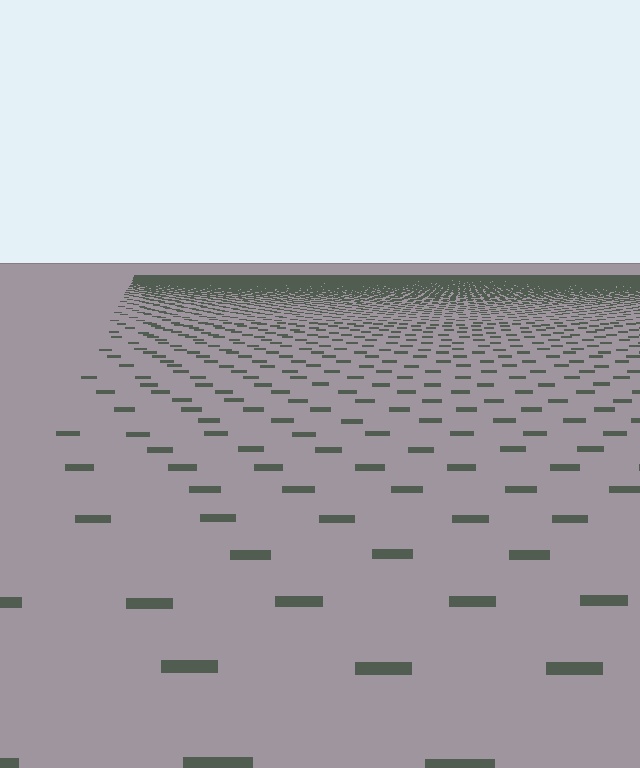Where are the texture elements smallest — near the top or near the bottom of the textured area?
Near the top.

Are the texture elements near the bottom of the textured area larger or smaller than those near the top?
Larger. Near the bottom, elements are closer to the viewer and appear at a bigger on-screen size.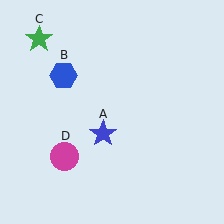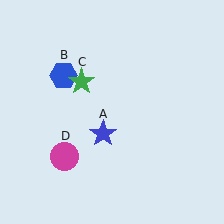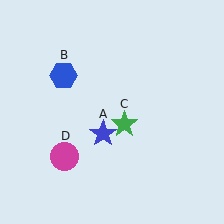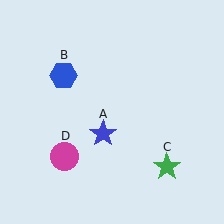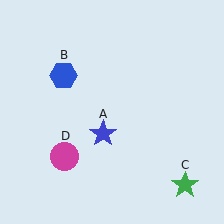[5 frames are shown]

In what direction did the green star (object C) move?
The green star (object C) moved down and to the right.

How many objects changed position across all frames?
1 object changed position: green star (object C).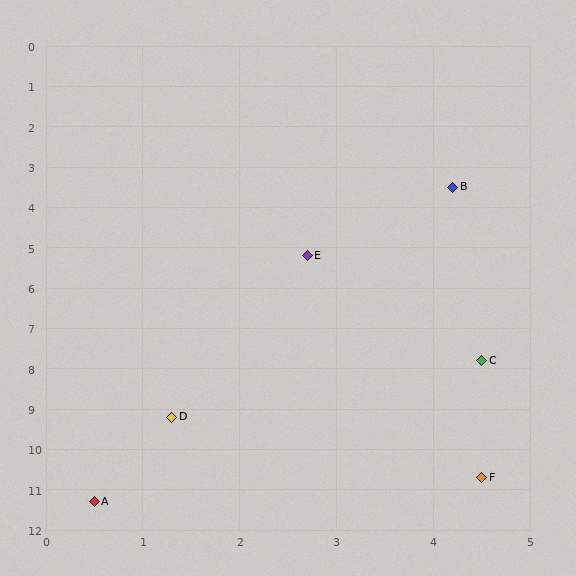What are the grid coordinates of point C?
Point C is at approximately (4.5, 7.8).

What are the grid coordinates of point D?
Point D is at approximately (1.3, 9.2).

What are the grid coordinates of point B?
Point B is at approximately (4.2, 3.5).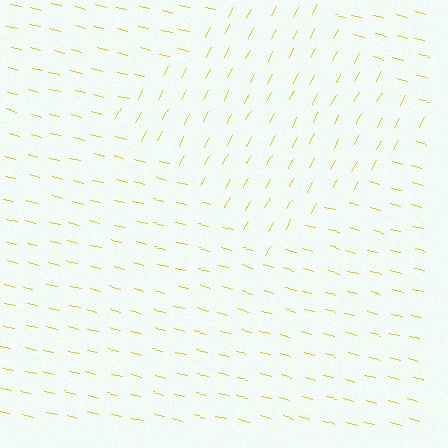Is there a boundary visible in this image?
Yes, there is a texture boundary formed by a change in line orientation.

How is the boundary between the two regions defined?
The boundary is defined purely by a change in line orientation (approximately 76 degrees difference). All lines are the same color and thickness.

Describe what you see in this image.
The image is filled with small yellow line segments. A diamond region in the image has lines oriented differently from the surrounding lines, creating a visible texture boundary.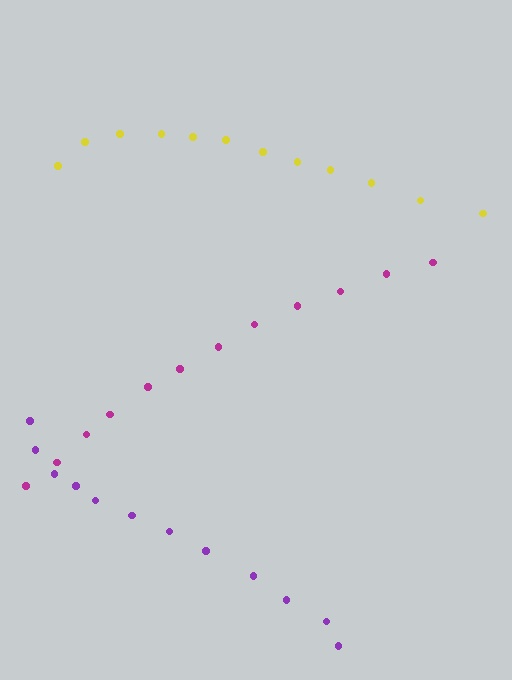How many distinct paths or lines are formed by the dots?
There are 3 distinct paths.